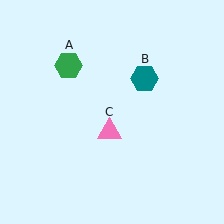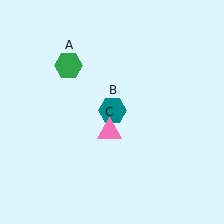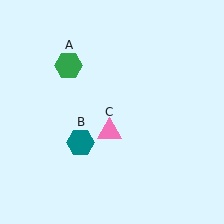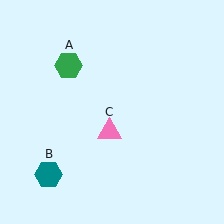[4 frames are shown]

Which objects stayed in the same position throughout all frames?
Green hexagon (object A) and pink triangle (object C) remained stationary.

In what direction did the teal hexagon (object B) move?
The teal hexagon (object B) moved down and to the left.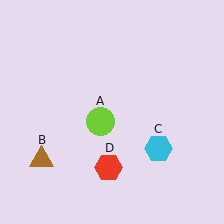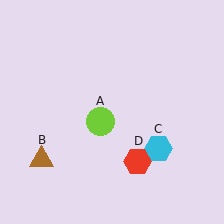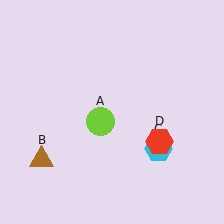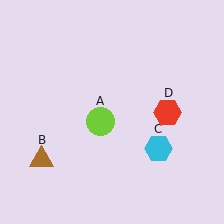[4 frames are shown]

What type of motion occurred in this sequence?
The red hexagon (object D) rotated counterclockwise around the center of the scene.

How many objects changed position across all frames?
1 object changed position: red hexagon (object D).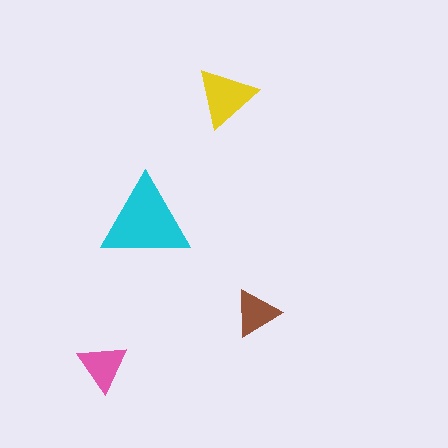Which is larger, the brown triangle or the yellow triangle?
The yellow one.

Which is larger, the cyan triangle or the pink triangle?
The cyan one.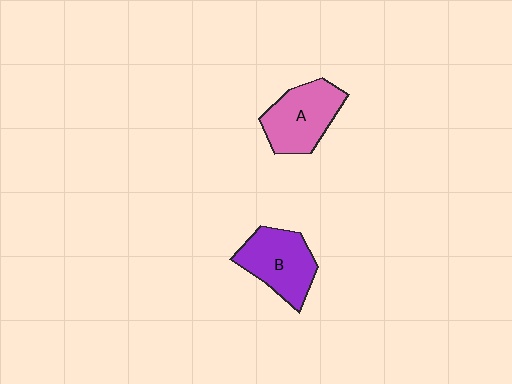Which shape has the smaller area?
Shape B (purple).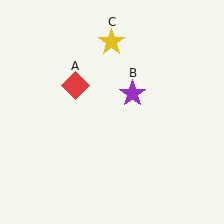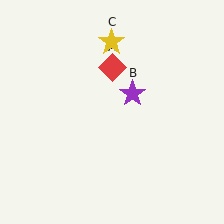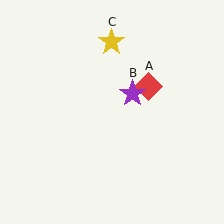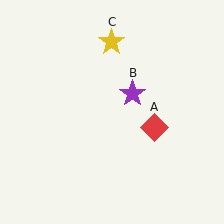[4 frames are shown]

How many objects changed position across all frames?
1 object changed position: red diamond (object A).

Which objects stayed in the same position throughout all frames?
Purple star (object B) and yellow star (object C) remained stationary.